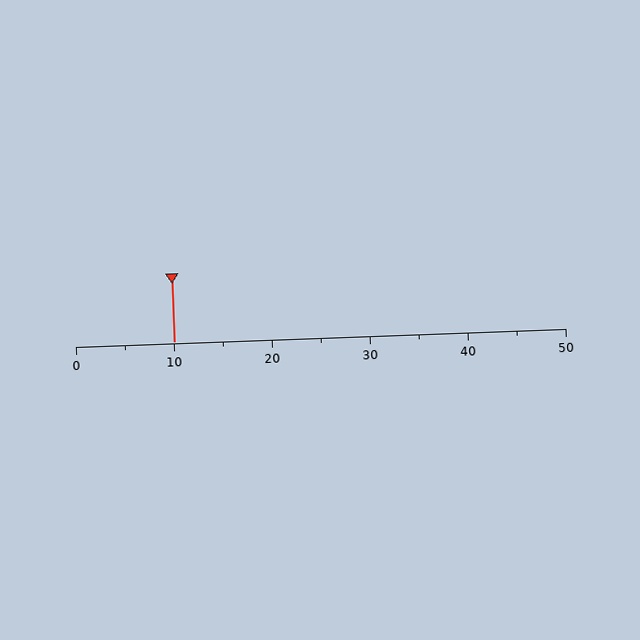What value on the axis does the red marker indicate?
The marker indicates approximately 10.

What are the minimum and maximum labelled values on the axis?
The axis runs from 0 to 50.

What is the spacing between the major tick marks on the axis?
The major ticks are spaced 10 apart.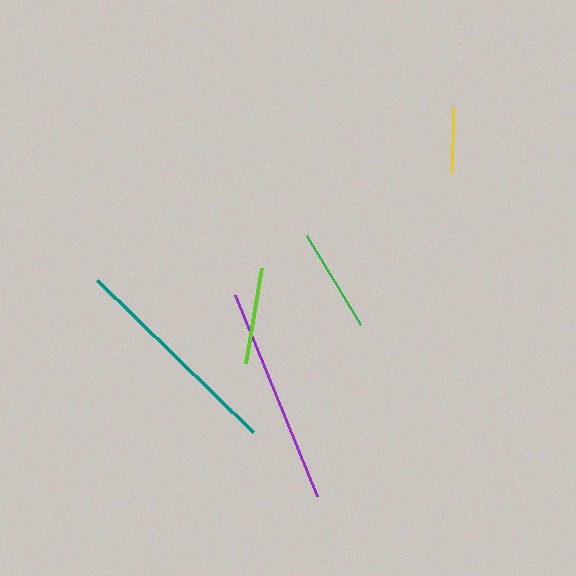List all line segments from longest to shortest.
From longest to shortest: teal, purple, green, lime, yellow.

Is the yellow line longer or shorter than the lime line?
The lime line is longer than the yellow line.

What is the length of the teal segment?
The teal segment is approximately 218 pixels long.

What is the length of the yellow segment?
The yellow segment is approximately 67 pixels long.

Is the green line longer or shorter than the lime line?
The green line is longer than the lime line.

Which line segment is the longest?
The teal line is the longest at approximately 218 pixels.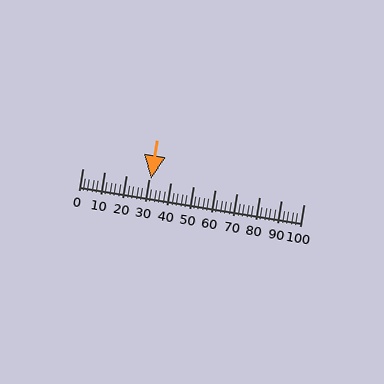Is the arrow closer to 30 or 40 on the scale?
The arrow is closer to 30.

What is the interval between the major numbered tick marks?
The major tick marks are spaced 10 units apart.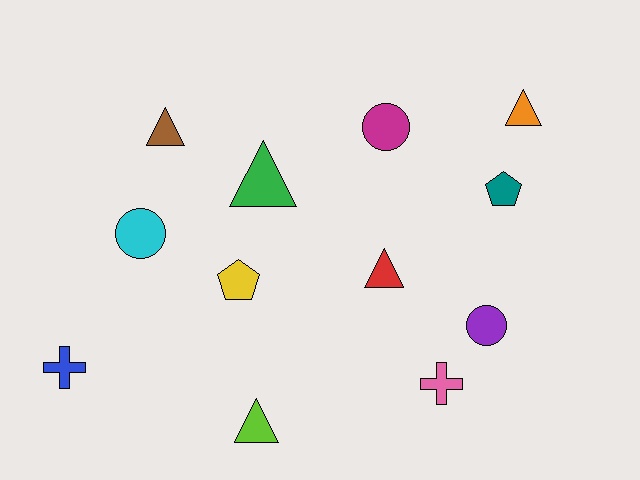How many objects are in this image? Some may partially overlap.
There are 12 objects.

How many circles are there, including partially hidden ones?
There are 3 circles.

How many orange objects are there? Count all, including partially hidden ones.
There is 1 orange object.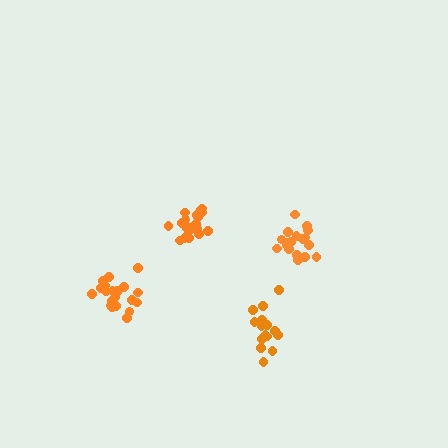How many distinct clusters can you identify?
There are 4 distinct clusters.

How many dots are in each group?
Group 1: 21 dots, Group 2: 19 dots, Group 3: 21 dots, Group 4: 16 dots (77 total).